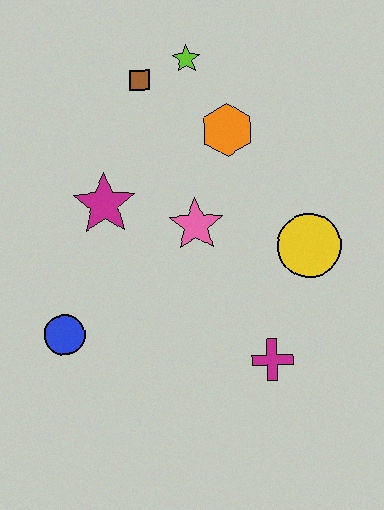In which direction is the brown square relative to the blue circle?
The brown square is above the blue circle.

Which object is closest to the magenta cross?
The yellow circle is closest to the magenta cross.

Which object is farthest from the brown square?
The magenta cross is farthest from the brown square.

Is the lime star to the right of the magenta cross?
No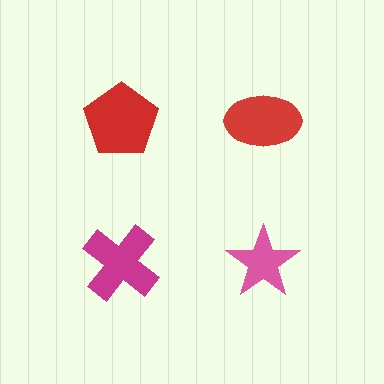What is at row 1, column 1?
A red pentagon.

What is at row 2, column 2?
A pink star.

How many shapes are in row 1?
2 shapes.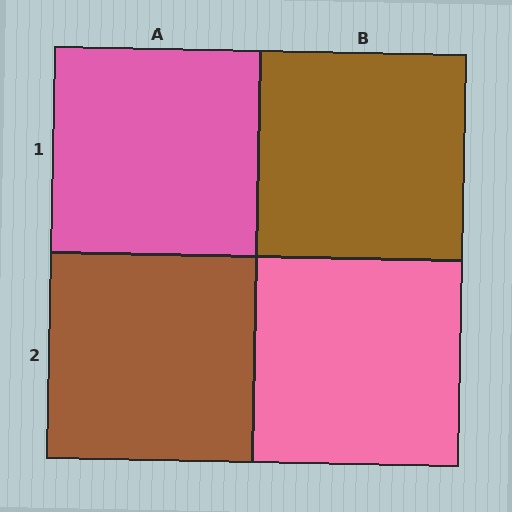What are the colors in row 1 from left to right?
Pink, brown.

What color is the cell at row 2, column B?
Pink.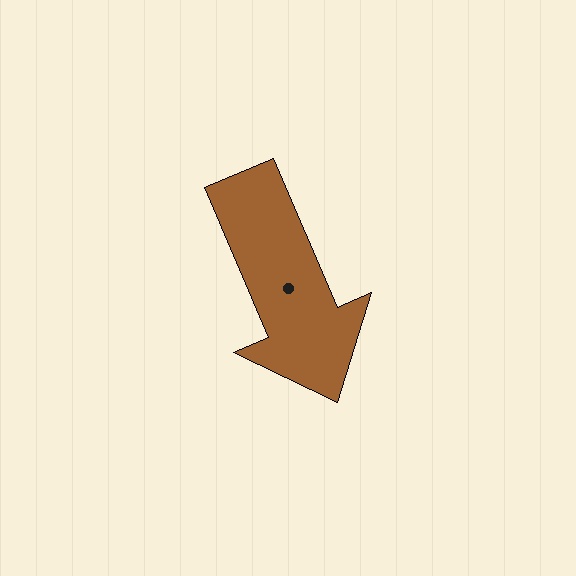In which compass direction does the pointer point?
Southeast.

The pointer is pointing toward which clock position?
Roughly 5 o'clock.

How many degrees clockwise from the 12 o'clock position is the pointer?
Approximately 157 degrees.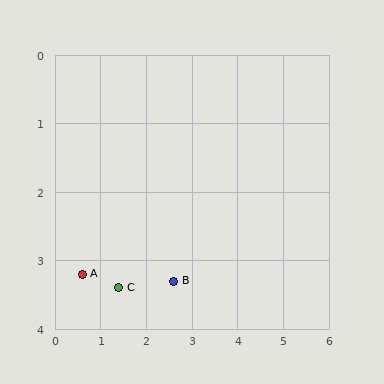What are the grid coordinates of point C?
Point C is at approximately (1.4, 3.4).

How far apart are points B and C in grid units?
Points B and C are about 1.2 grid units apart.